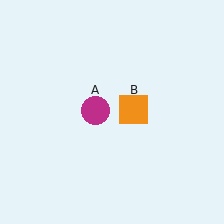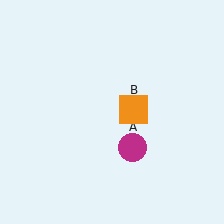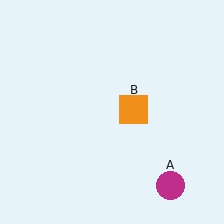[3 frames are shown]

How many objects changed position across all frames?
1 object changed position: magenta circle (object A).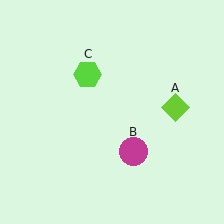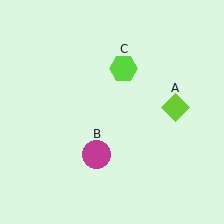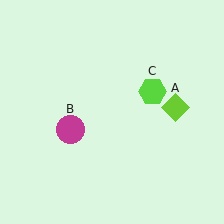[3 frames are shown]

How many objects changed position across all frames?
2 objects changed position: magenta circle (object B), lime hexagon (object C).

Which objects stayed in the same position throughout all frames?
Lime diamond (object A) remained stationary.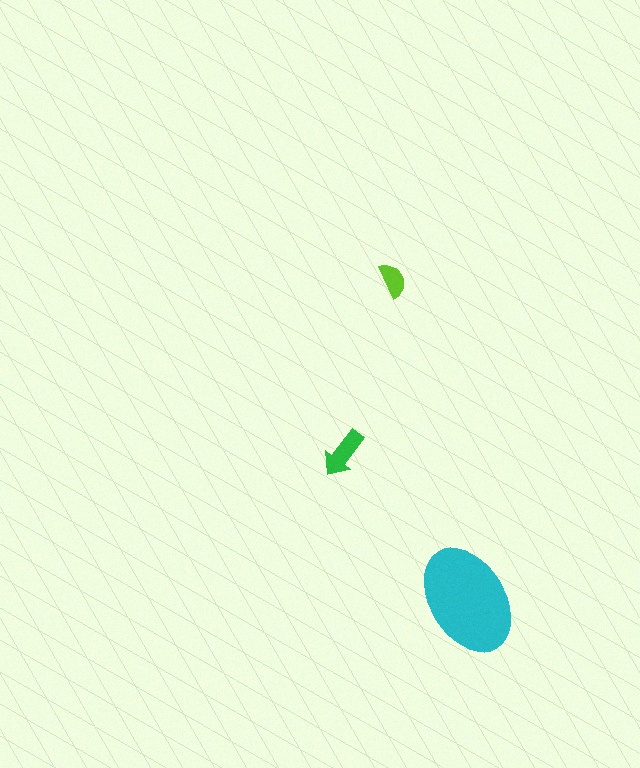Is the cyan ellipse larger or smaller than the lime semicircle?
Larger.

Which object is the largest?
The cyan ellipse.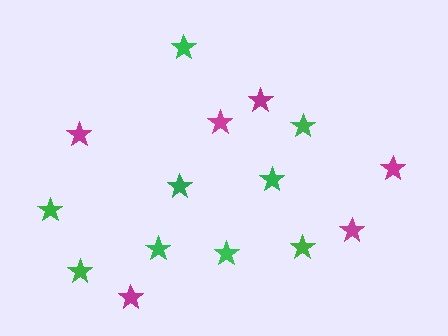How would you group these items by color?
There are 2 groups: one group of green stars (9) and one group of magenta stars (6).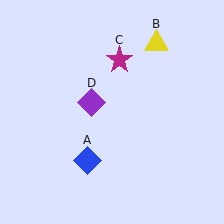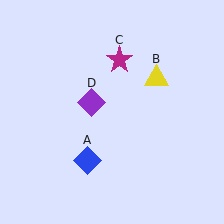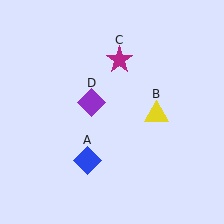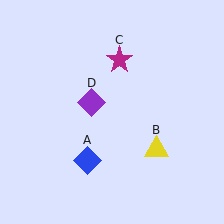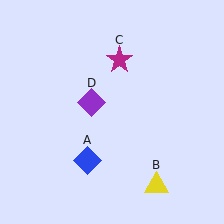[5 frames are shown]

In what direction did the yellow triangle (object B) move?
The yellow triangle (object B) moved down.